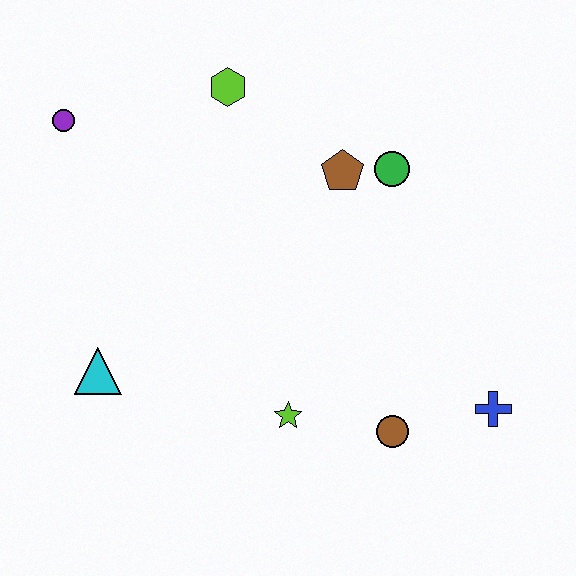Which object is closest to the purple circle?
The lime hexagon is closest to the purple circle.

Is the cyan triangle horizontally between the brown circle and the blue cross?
No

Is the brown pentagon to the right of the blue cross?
No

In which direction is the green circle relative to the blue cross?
The green circle is above the blue cross.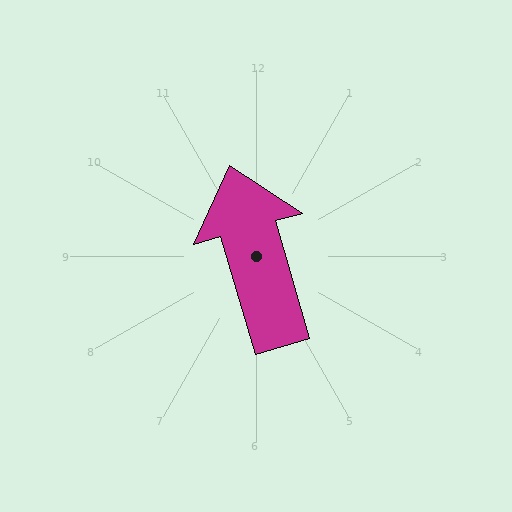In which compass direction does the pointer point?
North.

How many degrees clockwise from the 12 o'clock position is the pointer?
Approximately 344 degrees.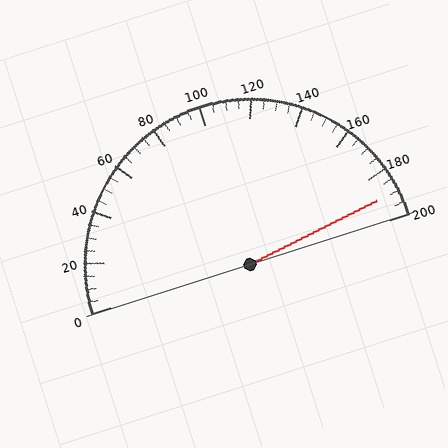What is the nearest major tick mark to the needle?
The nearest major tick mark is 200.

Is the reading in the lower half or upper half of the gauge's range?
The reading is in the upper half of the range (0 to 200).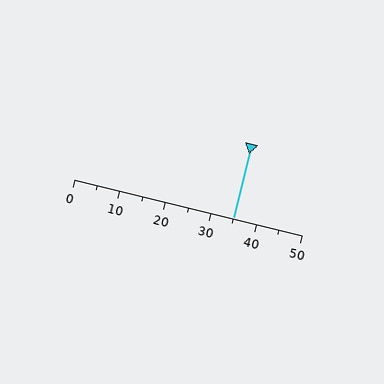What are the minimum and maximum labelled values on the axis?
The axis runs from 0 to 50.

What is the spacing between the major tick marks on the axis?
The major ticks are spaced 10 apart.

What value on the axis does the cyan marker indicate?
The marker indicates approximately 35.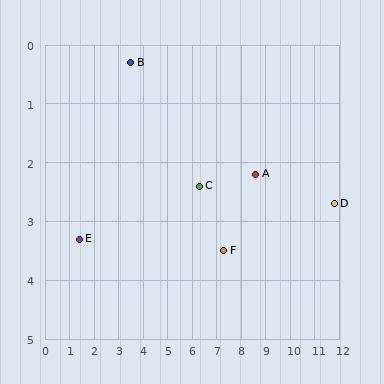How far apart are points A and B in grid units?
Points A and B are about 5.4 grid units apart.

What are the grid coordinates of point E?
Point E is at approximately (1.4, 3.3).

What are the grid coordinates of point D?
Point D is at approximately (11.8, 2.7).